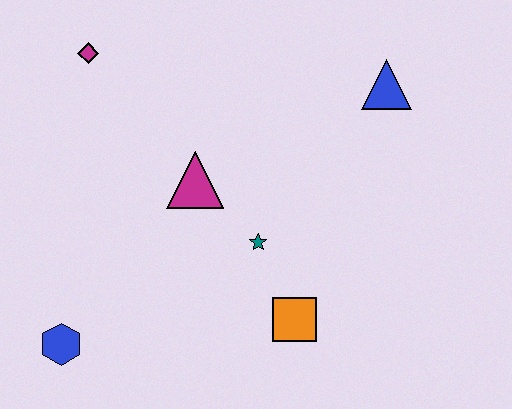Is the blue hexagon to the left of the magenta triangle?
Yes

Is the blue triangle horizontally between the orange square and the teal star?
No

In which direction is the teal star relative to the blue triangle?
The teal star is below the blue triangle.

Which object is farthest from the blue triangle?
The blue hexagon is farthest from the blue triangle.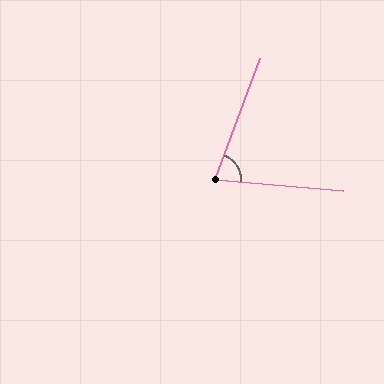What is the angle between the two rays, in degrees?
Approximately 74 degrees.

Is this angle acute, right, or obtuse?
It is acute.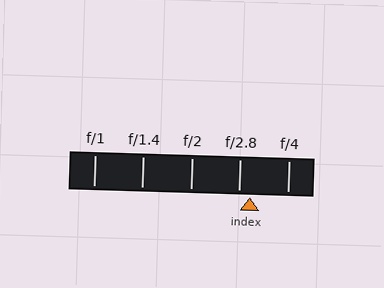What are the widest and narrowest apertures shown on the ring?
The widest aperture shown is f/1 and the narrowest is f/4.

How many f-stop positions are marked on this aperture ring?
There are 5 f-stop positions marked.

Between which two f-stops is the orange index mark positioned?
The index mark is between f/2.8 and f/4.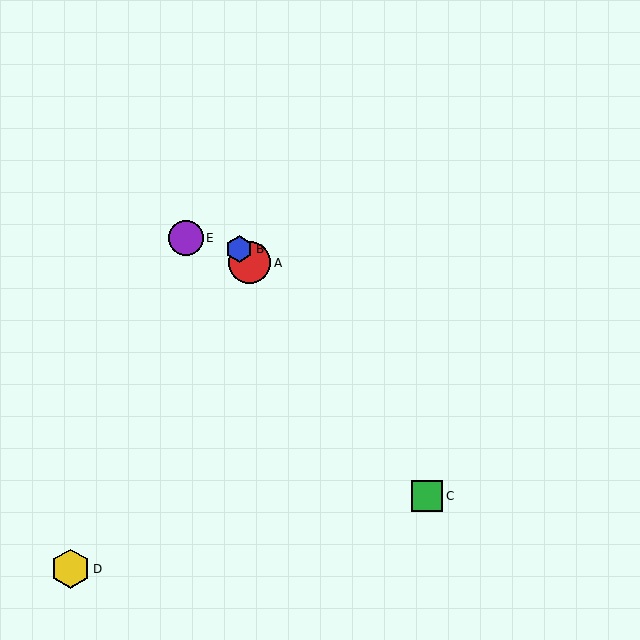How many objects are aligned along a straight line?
3 objects (A, B, C) are aligned along a straight line.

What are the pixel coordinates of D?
Object D is at (71, 569).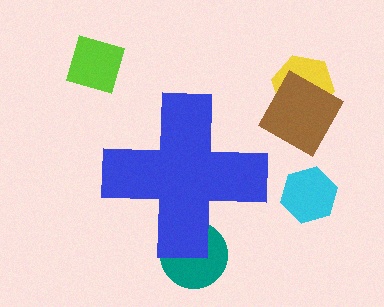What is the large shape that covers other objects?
A blue cross.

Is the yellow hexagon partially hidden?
No, the yellow hexagon is fully visible.